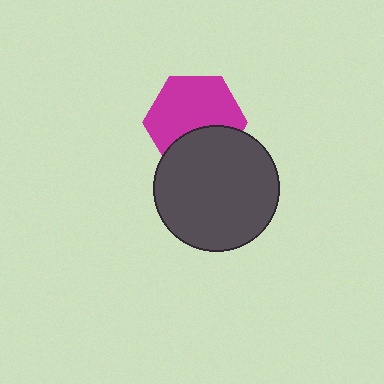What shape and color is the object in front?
The object in front is a dark gray circle.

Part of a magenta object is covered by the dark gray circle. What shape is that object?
It is a hexagon.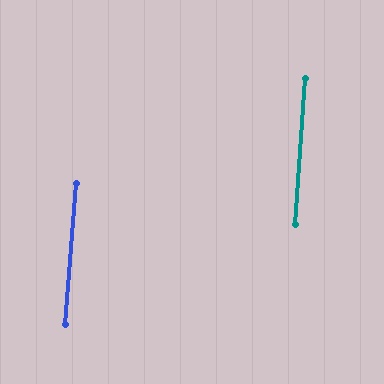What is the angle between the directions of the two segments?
Approximately 1 degree.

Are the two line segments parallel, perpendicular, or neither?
Parallel — their directions differ by only 0.6°.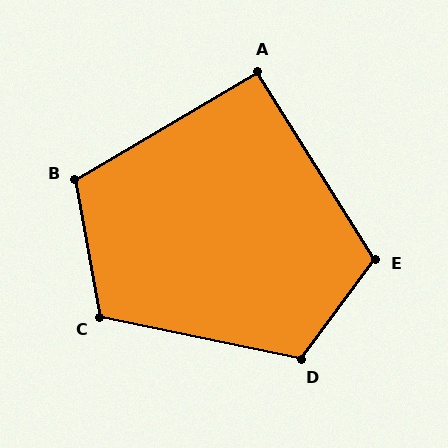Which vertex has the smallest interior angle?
A, at approximately 92 degrees.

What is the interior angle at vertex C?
Approximately 112 degrees (obtuse).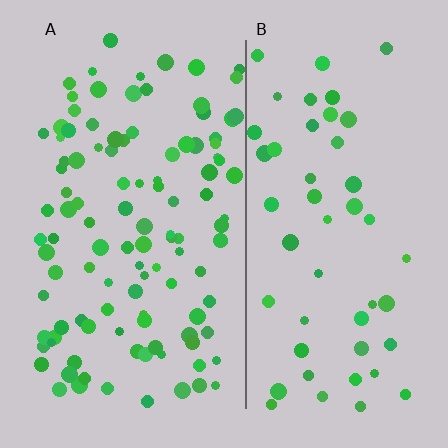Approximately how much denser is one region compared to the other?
Approximately 2.2× — region A over region B.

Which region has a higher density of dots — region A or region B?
A (the left).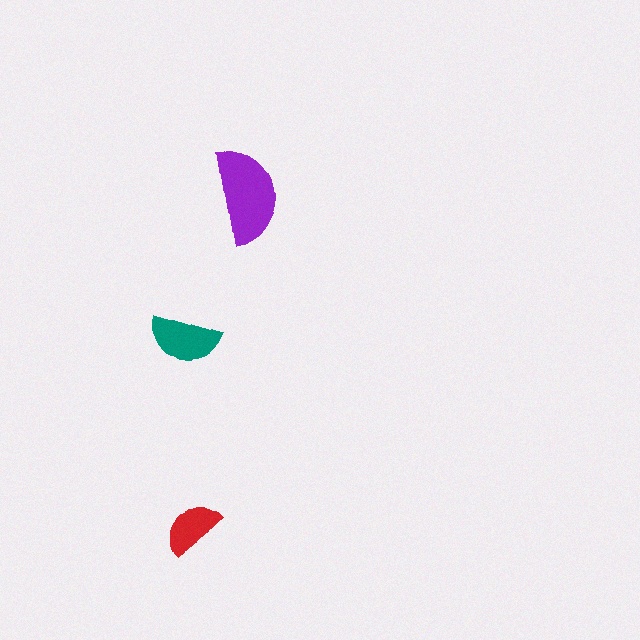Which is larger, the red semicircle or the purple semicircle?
The purple one.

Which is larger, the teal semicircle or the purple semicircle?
The purple one.